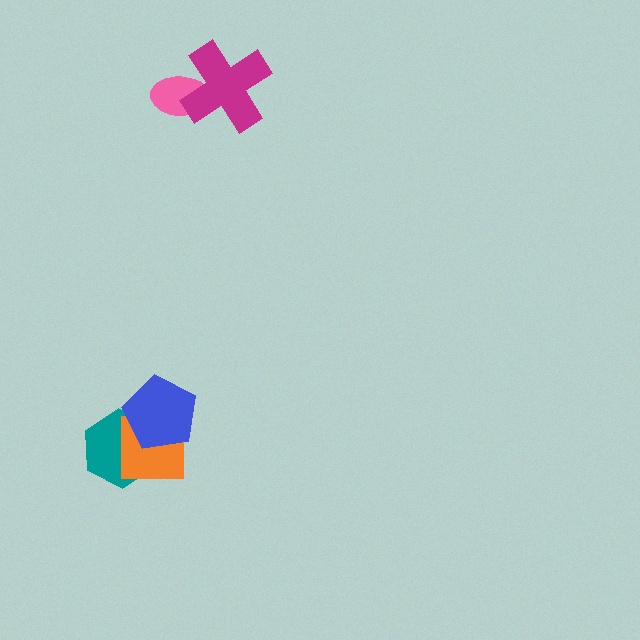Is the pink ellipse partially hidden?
Yes, it is partially covered by another shape.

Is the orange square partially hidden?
Yes, it is partially covered by another shape.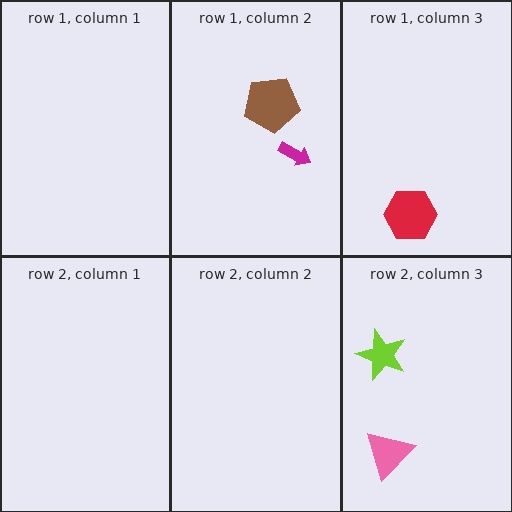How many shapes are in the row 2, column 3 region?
2.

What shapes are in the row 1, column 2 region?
The magenta arrow, the brown pentagon.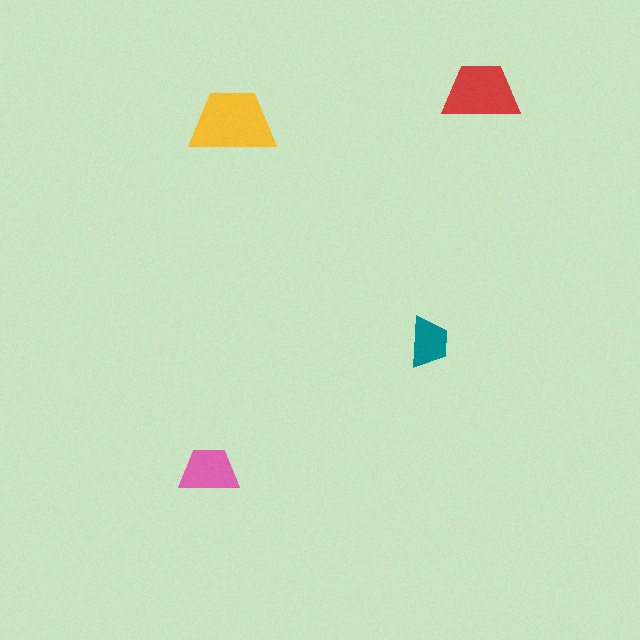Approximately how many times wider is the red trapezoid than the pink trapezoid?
About 1.5 times wider.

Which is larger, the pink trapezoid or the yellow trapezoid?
The yellow one.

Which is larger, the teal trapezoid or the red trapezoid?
The red one.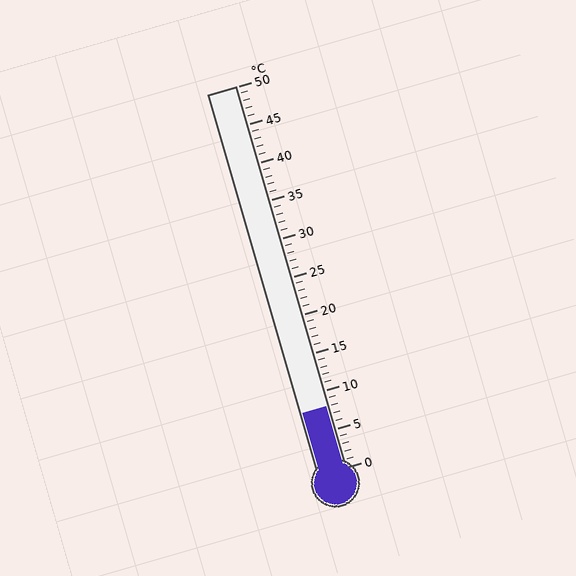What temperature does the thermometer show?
The thermometer shows approximately 8°C.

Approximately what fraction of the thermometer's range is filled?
The thermometer is filled to approximately 15% of its range.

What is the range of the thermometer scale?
The thermometer scale ranges from 0°C to 50°C.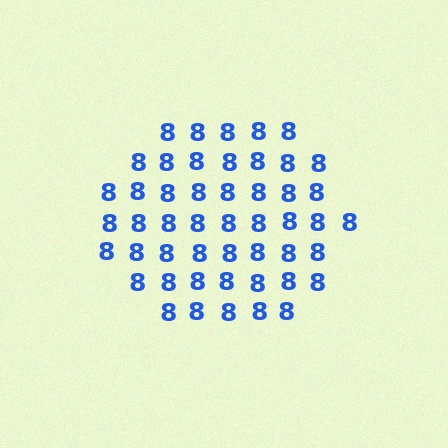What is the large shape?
The large shape is a hexagon.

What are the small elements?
The small elements are digit 8's.